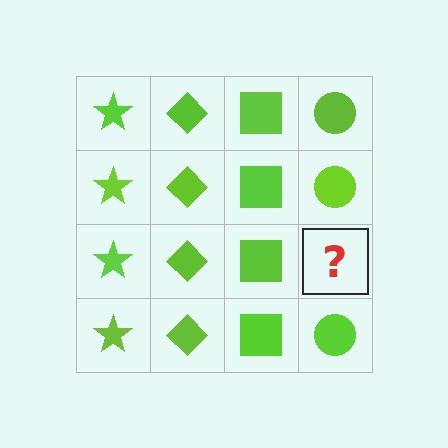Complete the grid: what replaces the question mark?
The question mark should be replaced with a lime circle.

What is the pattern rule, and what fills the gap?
The rule is that each column has a consistent shape. The gap should be filled with a lime circle.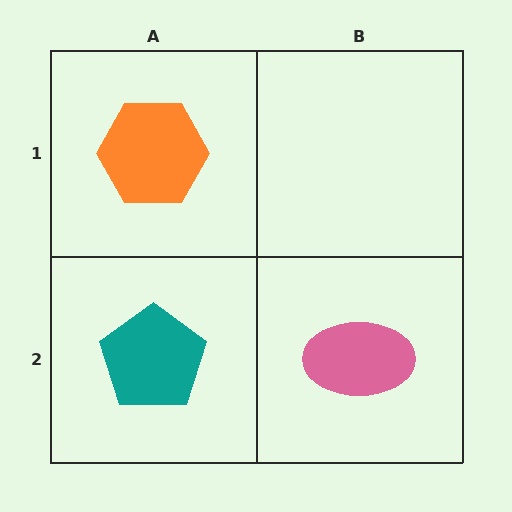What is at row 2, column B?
A pink ellipse.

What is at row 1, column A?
An orange hexagon.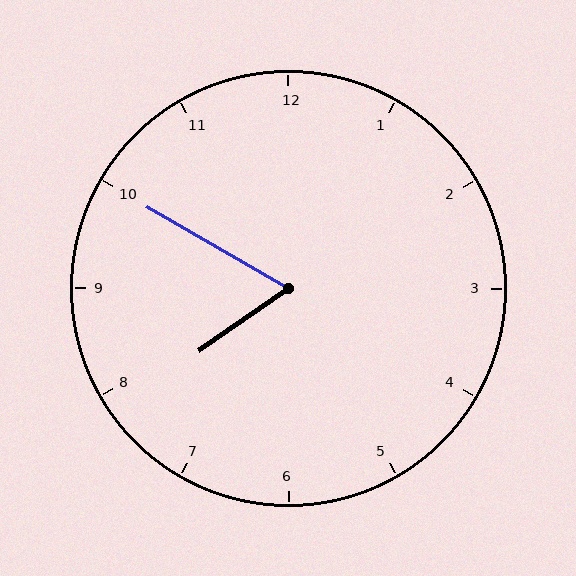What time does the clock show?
7:50.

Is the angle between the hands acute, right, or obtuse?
It is acute.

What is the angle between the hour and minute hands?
Approximately 65 degrees.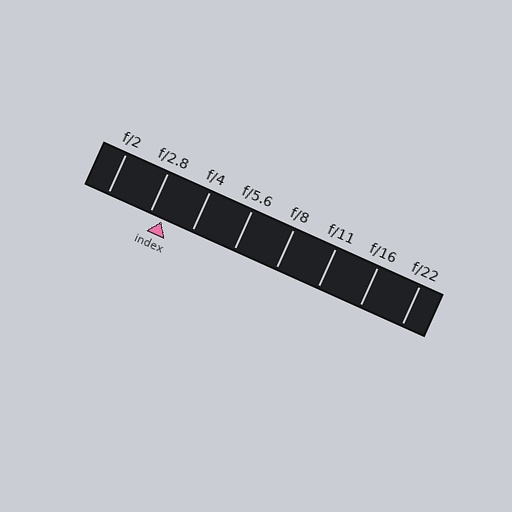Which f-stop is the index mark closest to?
The index mark is closest to f/2.8.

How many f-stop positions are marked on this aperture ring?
There are 8 f-stop positions marked.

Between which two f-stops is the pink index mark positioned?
The index mark is between f/2.8 and f/4.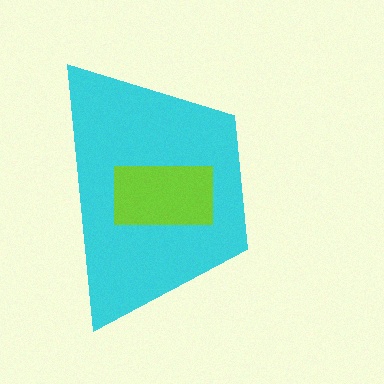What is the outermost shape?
The cyan trapezoid.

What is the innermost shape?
The lime rectangle.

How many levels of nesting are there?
2.